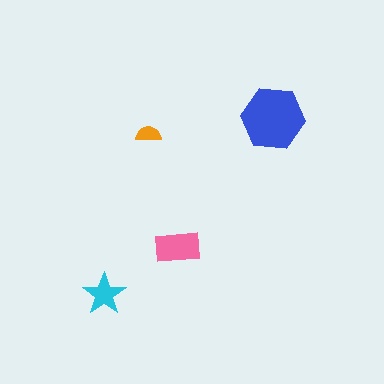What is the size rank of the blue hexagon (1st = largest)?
1st.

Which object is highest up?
The blue hexagon is topmost.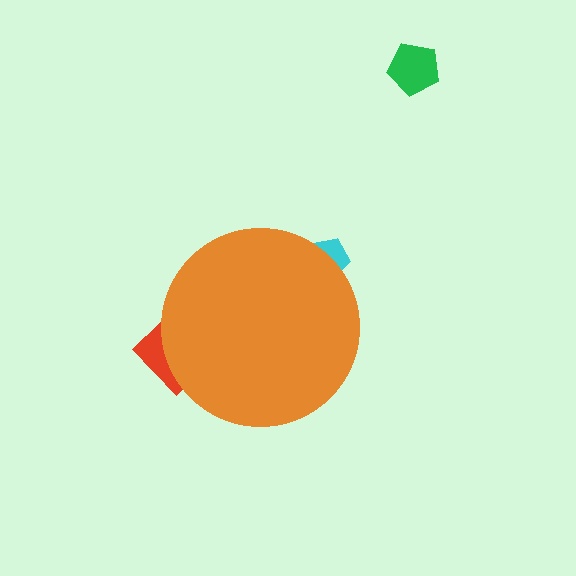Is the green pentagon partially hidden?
No, the green pentagon is fully visible.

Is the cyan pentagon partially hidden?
Yes, the cyan pentagon is partially hidden behind the orange circle.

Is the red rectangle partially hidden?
Yes, the red rectangle is partially hidden behind the orange circle.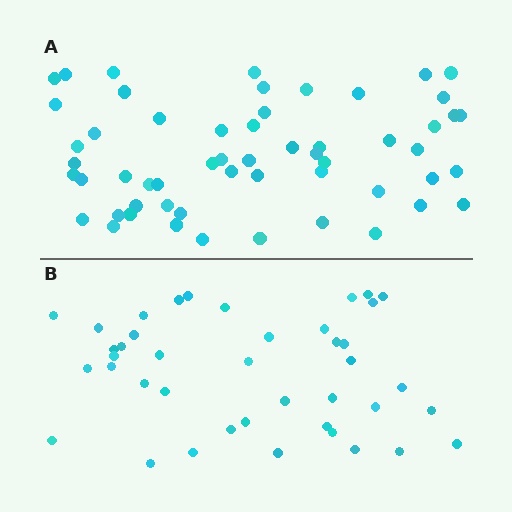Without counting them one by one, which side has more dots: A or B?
Region A (the top region) has more dots.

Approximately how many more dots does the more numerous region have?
Region A has approximately 15 more dots than region B.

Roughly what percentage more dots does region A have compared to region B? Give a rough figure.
About 35% more.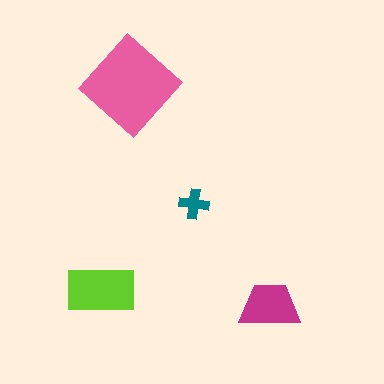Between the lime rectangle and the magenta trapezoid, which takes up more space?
The lime rectangle.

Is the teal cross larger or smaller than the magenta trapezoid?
Smaller.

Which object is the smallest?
The teal cross.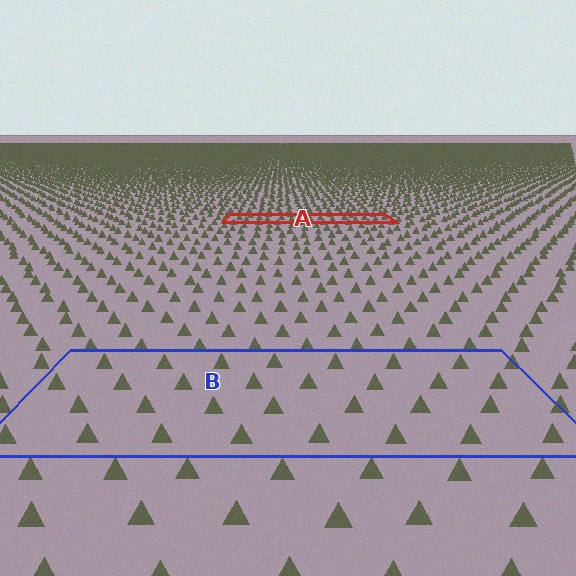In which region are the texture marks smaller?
The texture marks are smaller in region A, because it is farther away.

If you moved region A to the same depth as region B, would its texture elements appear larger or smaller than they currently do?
They would appear larger. At a closer depth, the same texture elements are projected at a bigger on-screen size.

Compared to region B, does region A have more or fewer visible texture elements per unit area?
Region A has more texture elements per unit area — they are packed more densely because it is farther away.